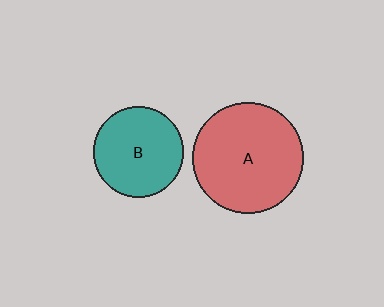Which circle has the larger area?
Circle A (red).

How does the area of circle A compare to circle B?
Approximately 1.5 times.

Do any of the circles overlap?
No, none of the circles overlap.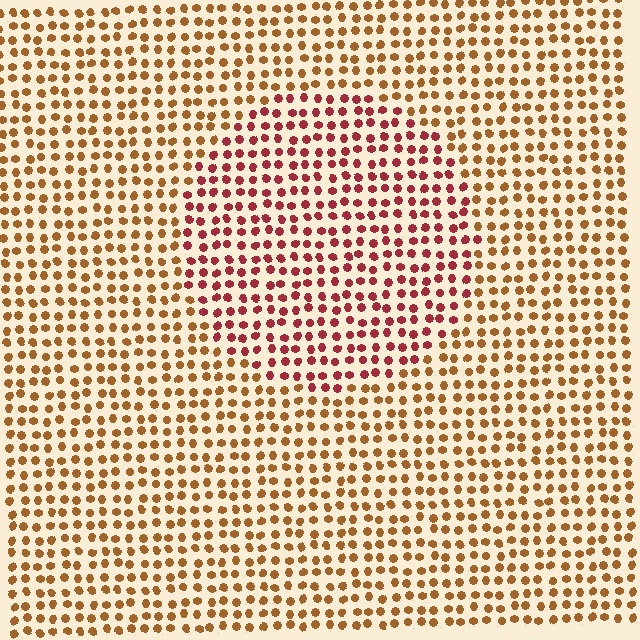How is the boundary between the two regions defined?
The boundary is defined purely by a slight shift in hue (about 37 degrees). Spacing, size, and orientation are identical on both sides.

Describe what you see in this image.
The image is filled with small brown elements in a uniform arrangement. A circle-shaped region is visible where the elements are tinted to a slightly different hue, forming a subtle color boundary.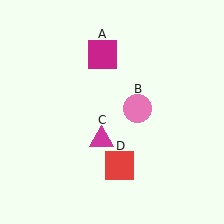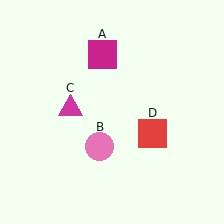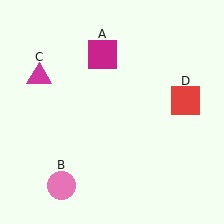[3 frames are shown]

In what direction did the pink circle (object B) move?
The pink circle (object B) moved down and to the left.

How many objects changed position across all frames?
3 objects changed position: pink circle (object B), magenta triangle (object C), red square (object D).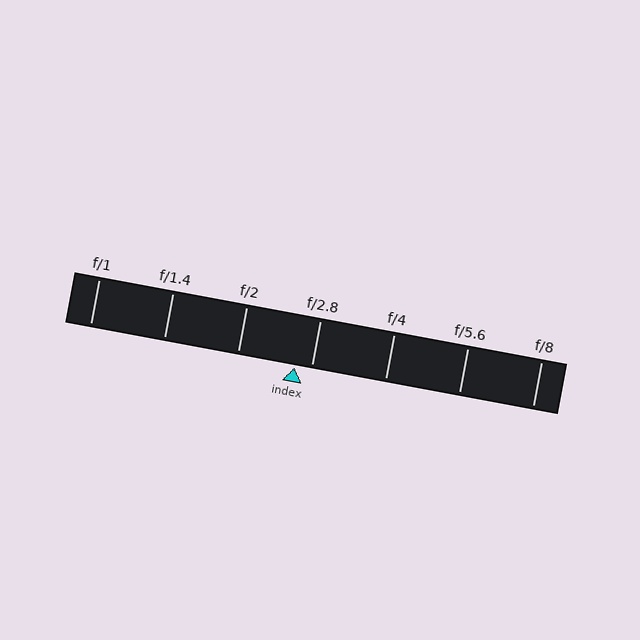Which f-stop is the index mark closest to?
The index mark is closest to f/2.8.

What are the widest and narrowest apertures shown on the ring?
The widest aperture shown is f/1 and the narrowest is f/8.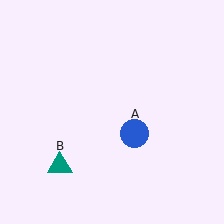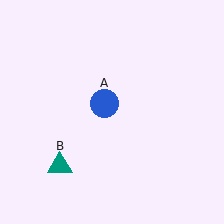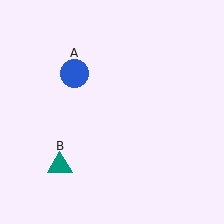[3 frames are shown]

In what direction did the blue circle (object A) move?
The blue circle (object A) moved up and to the left.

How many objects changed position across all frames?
1 object changed position: blue circle (object A).